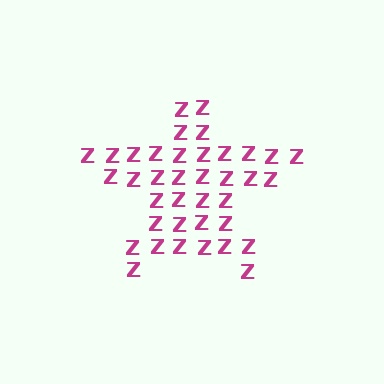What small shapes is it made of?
It is made of small letter Z's.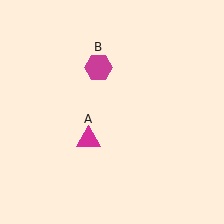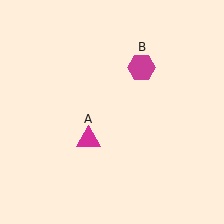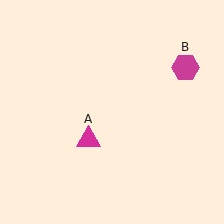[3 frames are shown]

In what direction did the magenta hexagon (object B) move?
The magenta hexagon (object B) moved right.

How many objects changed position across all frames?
1 object changed position: magenta hexagon (object B).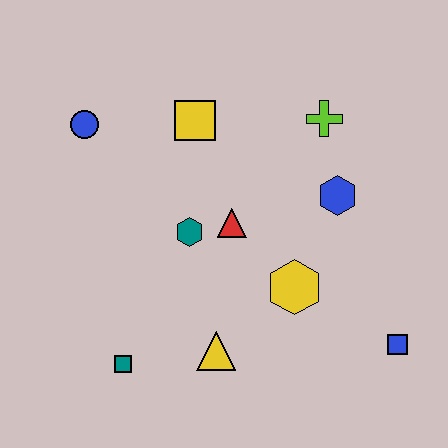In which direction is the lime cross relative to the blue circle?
The lime cross is to the right of the blue circle.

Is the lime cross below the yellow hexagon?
No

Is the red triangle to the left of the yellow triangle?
No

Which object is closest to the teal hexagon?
The red triangle is closest to the teal hexagon.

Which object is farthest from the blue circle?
The blue square is farthest from the blue circle.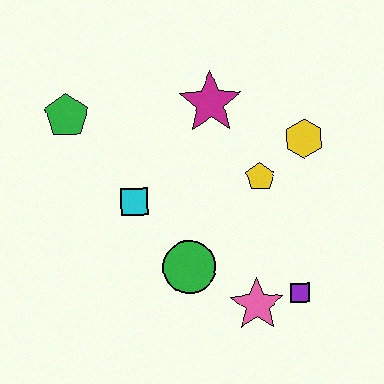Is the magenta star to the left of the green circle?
No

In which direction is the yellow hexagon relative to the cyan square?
The yellow hexagon is to the right of the cyan square.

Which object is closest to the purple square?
The pink star is closest to the purple square.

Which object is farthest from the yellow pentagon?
The green pentagon is farthest from the yellow pentagon.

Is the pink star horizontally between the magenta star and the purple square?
Yes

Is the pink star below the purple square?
Yes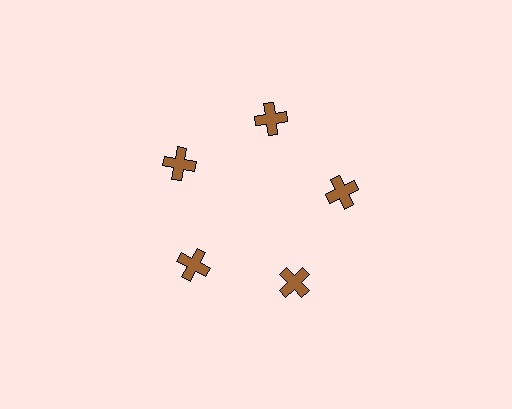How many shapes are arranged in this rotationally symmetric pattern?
There are 5 shapes, arranged in 5 groups of 1.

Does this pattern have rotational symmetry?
Yes, this pattern has 5-fold rotational symmetry. It looks the same after rotating 72 degrees around the center.